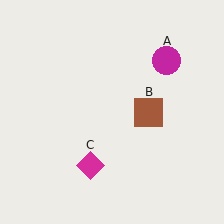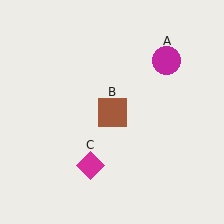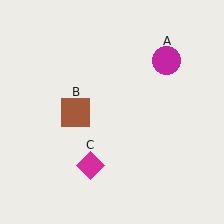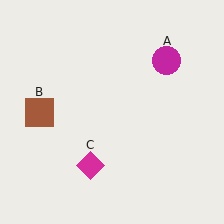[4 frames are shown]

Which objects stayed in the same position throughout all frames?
Magenta circle (object A) and magenta diamond (object C) remained stationary.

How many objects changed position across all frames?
1 object changed position: brown square (object B).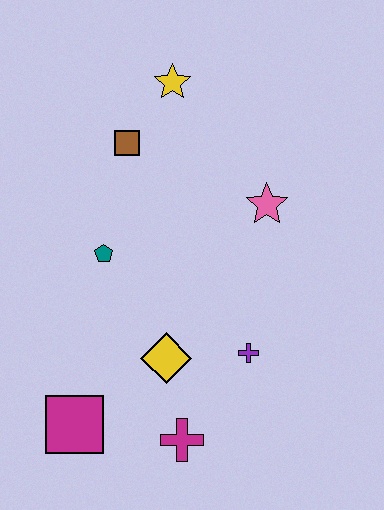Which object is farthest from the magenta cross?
The yellow star is farthest from the magenta cross.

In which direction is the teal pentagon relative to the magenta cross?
The teal pentagon is above the magenta cross.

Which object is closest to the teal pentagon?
The brown square is closest to the teal pentagon.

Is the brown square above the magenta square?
Yes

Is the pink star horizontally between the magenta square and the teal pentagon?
No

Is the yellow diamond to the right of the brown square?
Yes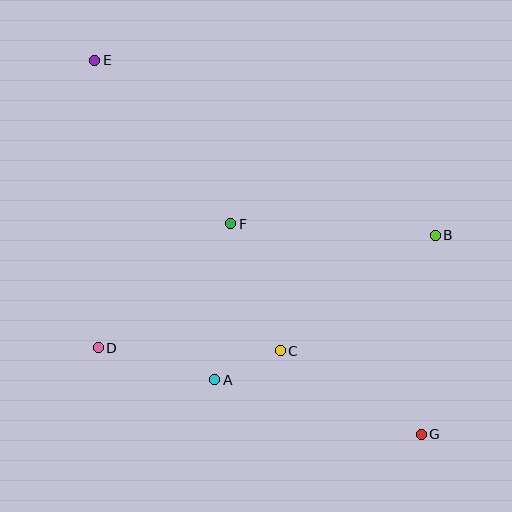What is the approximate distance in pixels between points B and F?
The distance between B and F is approximately 205 pixels.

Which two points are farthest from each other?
Points E and G are farthest from each other.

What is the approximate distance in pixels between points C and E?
The distance between C and E is approximately 345 pixels.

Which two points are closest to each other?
Points A and C are closest to each other.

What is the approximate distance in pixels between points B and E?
The distance between B and E is approximately 383 pixels.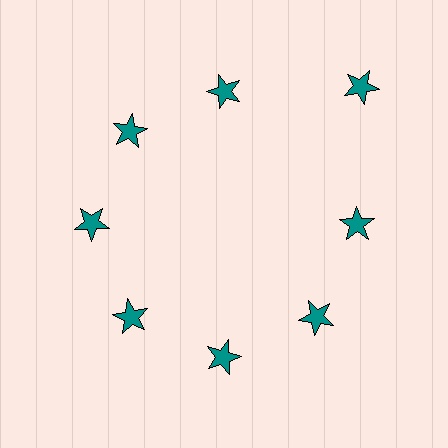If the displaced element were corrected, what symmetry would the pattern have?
It would have 8-fold rotational symmetry — the pattern would map onto itself every 45 degrees.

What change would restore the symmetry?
The symmetry would be restored by moving it inward, back onto the ring so that all 8 stars sit at equal angles and equal distance from the center.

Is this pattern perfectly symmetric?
No. The 8 teal stars are arranged in a ring, but one element near the 2 o'clock position is pushed outward from the center, breaking the 8-fold rotational symmetry.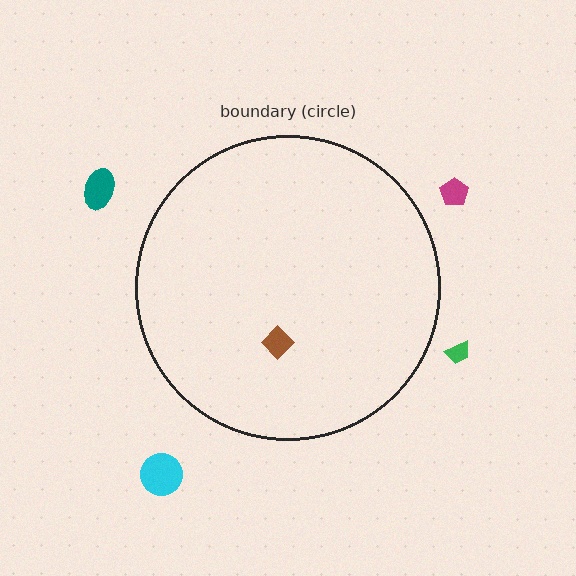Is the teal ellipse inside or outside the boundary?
Outside.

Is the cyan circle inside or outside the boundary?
Outside.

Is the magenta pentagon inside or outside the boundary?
Outside.